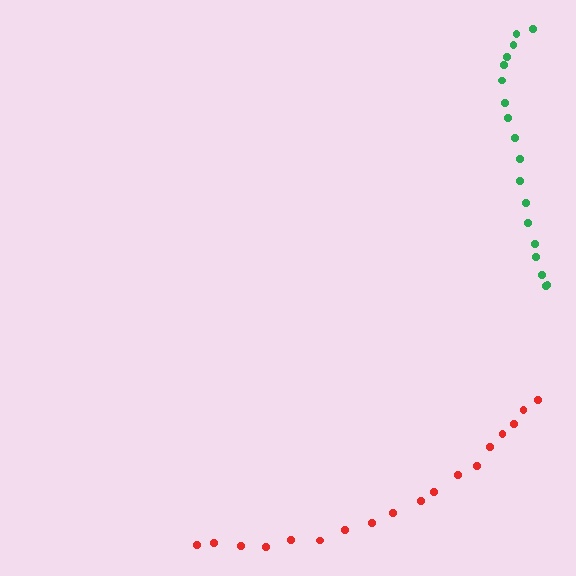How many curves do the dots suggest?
There are 2 distinct paths.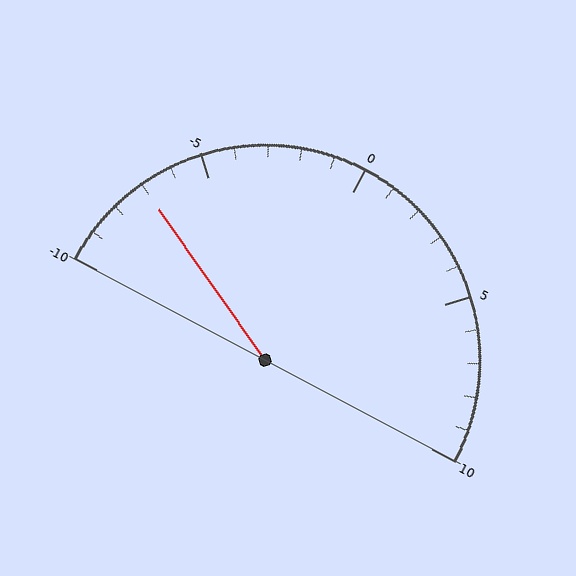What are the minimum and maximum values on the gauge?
The gauge ranges from -10 to 10.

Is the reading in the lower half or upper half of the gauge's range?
The reading is in the lower half of the range (-10 to 10).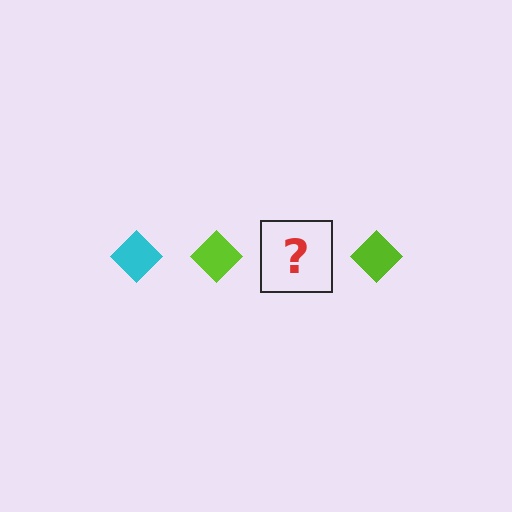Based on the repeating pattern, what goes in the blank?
The blank should be a cyan diamond.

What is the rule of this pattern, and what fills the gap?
The rule is that the pattern cycles through cyan, lime diamonds. The gap should be filled with a cyan diamond.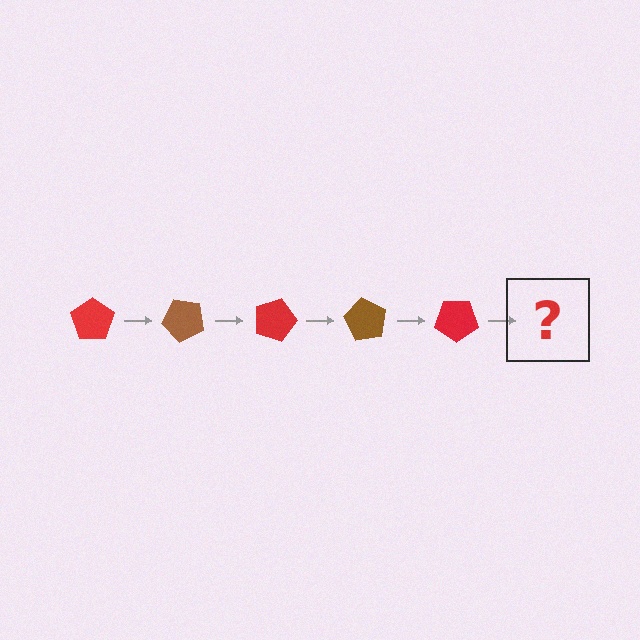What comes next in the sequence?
The next element should be a brown pentagon, rotated 225 degrees from the start.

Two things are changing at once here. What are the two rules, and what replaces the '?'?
The two rules are that it rotates 45 degrees each step and the color cycles through red and brown. The '?' should be a brown pentagon, rotated 225 degrees from the start.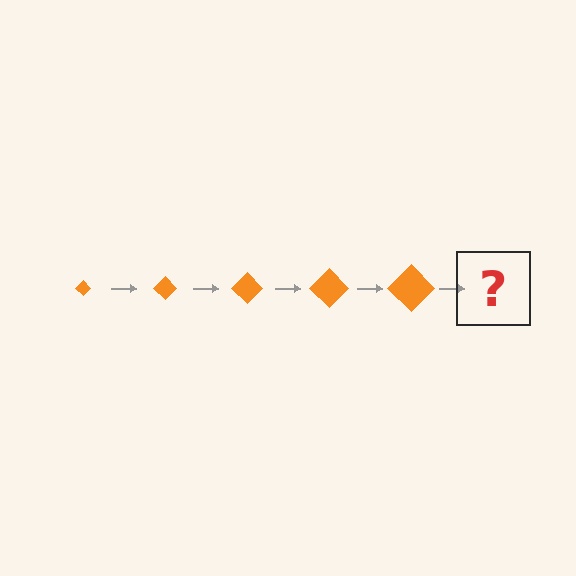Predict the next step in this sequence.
The next step is an orange diamond, larger than the previous one.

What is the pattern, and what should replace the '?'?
The pattern is that the diamond gets progressively larger each step. The '?' should be an orange diamond, larger than the previous one.